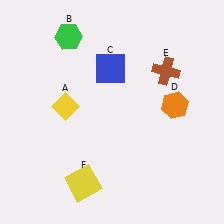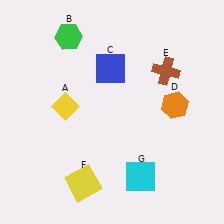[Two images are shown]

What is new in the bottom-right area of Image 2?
A cyan square (G) was added in the bottom-right area of Image 2.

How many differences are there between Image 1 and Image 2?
There is 1 difference between the two images.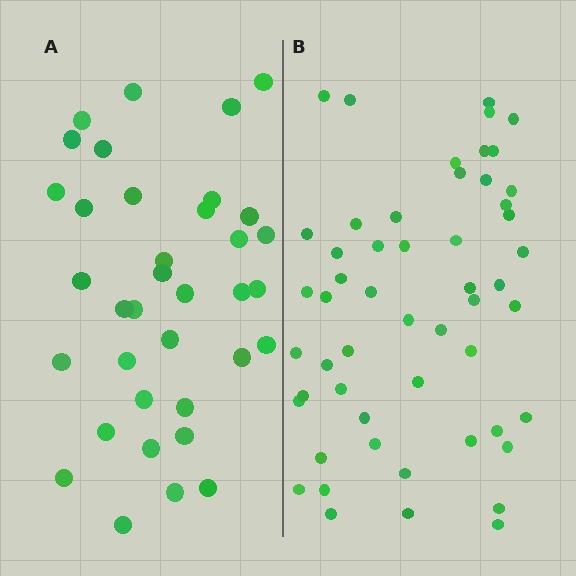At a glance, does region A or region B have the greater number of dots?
Region B (the right region) has more dots.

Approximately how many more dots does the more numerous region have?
Region B has approximately 15 more dots than region A.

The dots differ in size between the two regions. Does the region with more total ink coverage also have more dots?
No. Region A has more total ink coverage because its dots are larger, but region B actually contains more individual dots. Total area can be misleading — the number of items is what matters here.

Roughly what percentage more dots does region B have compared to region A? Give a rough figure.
About 45% more.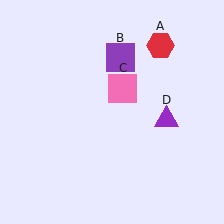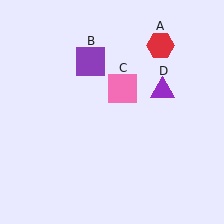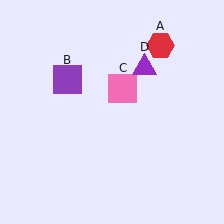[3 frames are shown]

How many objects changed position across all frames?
2 objects changed position: purple square (object B), purple triangle (object D).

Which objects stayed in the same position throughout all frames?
Red hexagon (object A) and pink square (object C) remained stationary.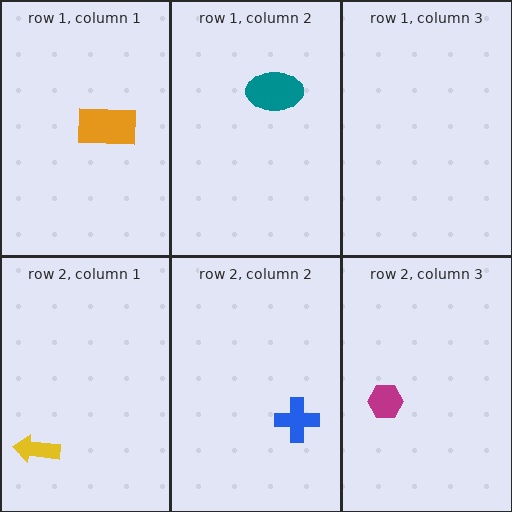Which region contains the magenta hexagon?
The row 2, column 3 region.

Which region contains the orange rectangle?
The row 1, column 1 region.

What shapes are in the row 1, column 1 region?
The orange rectangle.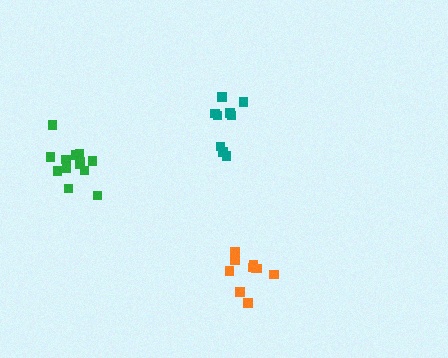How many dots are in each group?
Group 1: 10 dots, Group 2: 9 dots, Group 3: 14 dots (33 total).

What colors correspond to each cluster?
The clusters are colored: orange, teal, green.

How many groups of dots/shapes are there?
There are 3 groups.